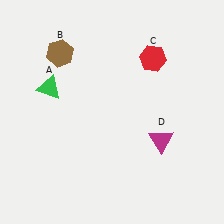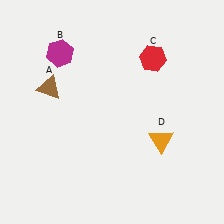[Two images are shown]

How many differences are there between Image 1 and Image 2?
There are 3 differences between the two images.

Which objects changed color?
A changed from green to brown. B changed from brown to magenta. D changed from magenta to orange.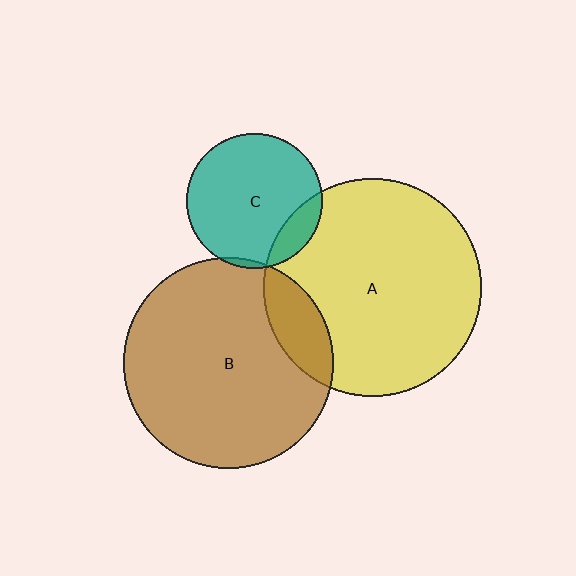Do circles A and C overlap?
Yes.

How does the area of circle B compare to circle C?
Approximately 2.4 times.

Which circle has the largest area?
Circle A (yellow).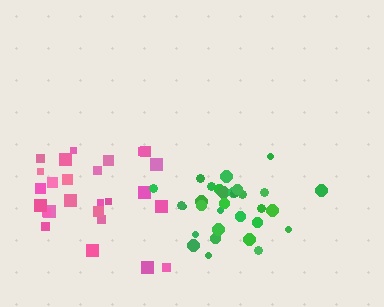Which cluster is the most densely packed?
Green.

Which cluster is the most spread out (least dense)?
Pink.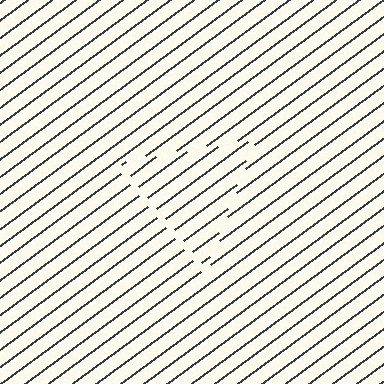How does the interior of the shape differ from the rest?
The interior of the shape contains the same grating, shifted by half a period — the contour is defined by the phase discontinuity where line-ends from the inner and outer gratings abut.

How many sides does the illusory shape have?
3 sides — the line-ends trace a triangle.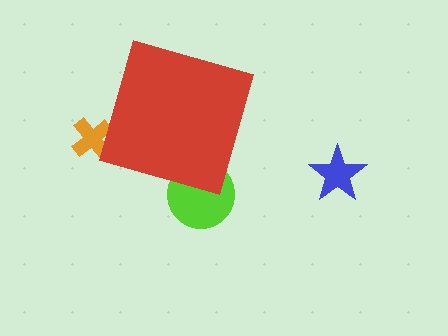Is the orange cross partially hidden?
Yes, the orange cross is partially hidden behind the red diamond.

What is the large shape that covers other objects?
A red diamond.